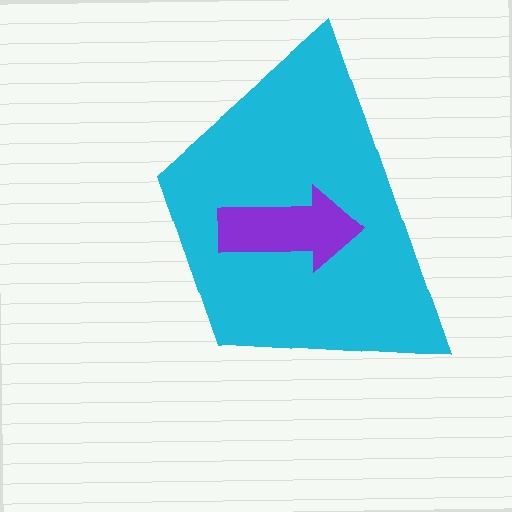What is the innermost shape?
The purple arrow.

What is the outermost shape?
The cyan trapezoid.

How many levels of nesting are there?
2.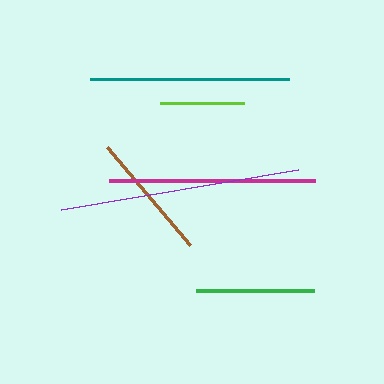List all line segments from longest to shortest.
From longest to shortest: purple, magenta, teal, brown, green, lime.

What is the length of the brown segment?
The brown segment is approximately 129 pixels long.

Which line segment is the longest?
The purple line is the longest at approximately 240 pixels.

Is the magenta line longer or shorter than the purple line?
The purple line is longer than the magenta line.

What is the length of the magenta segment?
The magenta segment is approximately 206 pixels long.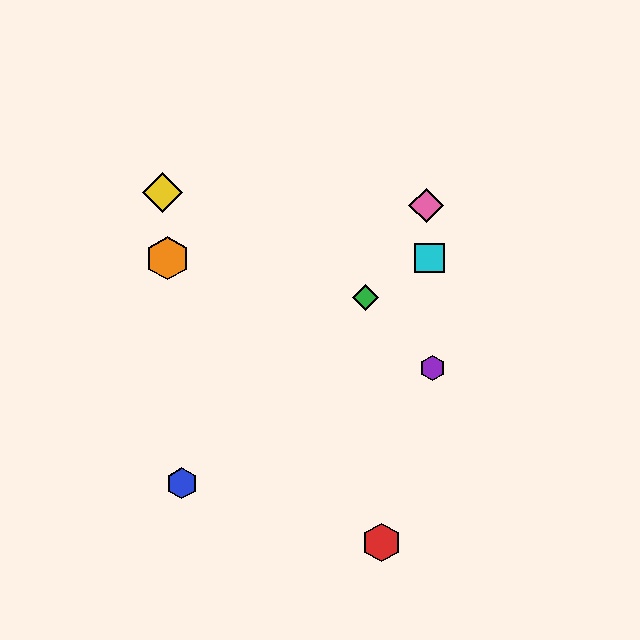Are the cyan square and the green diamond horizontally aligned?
No, the cyan square is at y≈258 and the green diamond is at y≈297.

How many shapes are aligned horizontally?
2 shapes (the orange hexagon, the cyan square) are aligned horizontally.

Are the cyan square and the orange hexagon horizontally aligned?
Yes, both are at y≈258.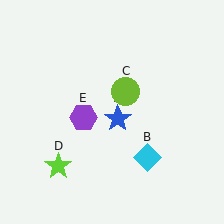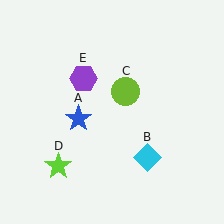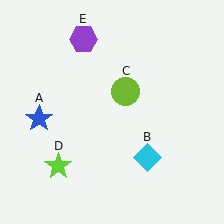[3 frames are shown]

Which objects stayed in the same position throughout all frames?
Cyan diamond (object B) and lime circle (object C) and lime star (object D) remained stationary.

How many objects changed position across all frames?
2 objects changed position: blue star (object A), purple hexagon (object E).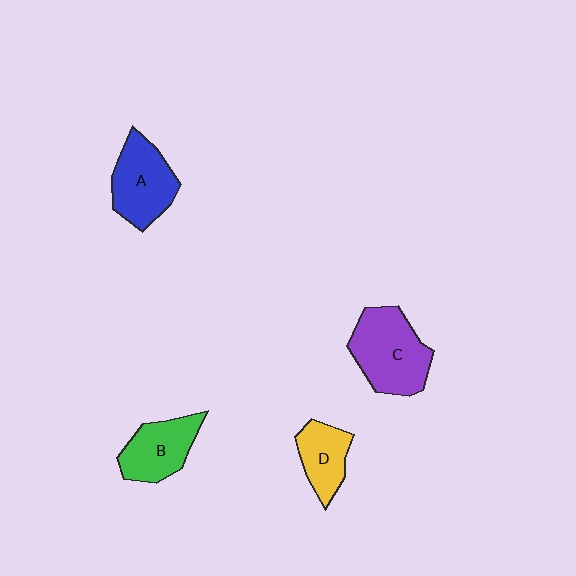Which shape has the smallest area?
Shape D (yellow).